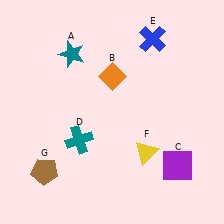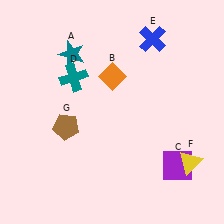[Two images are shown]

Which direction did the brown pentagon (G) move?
The brown pentagon (G) moved up.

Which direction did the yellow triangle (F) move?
The yellow triangle (F) moved right.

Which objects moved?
The objects that moved are: the teal cross (D), the yellow triangle (F), the brown pentagon (G).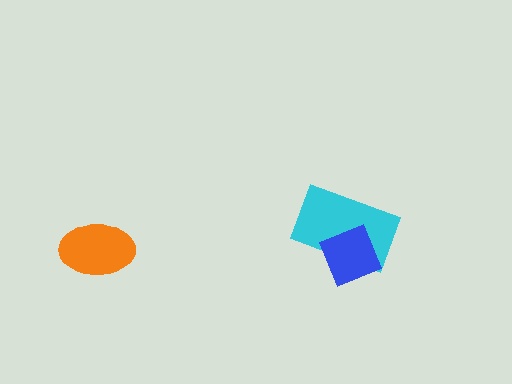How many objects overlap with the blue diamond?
1 object overlaps with the blue diamond.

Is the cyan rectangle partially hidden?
Yes, it is partially covered by another shape.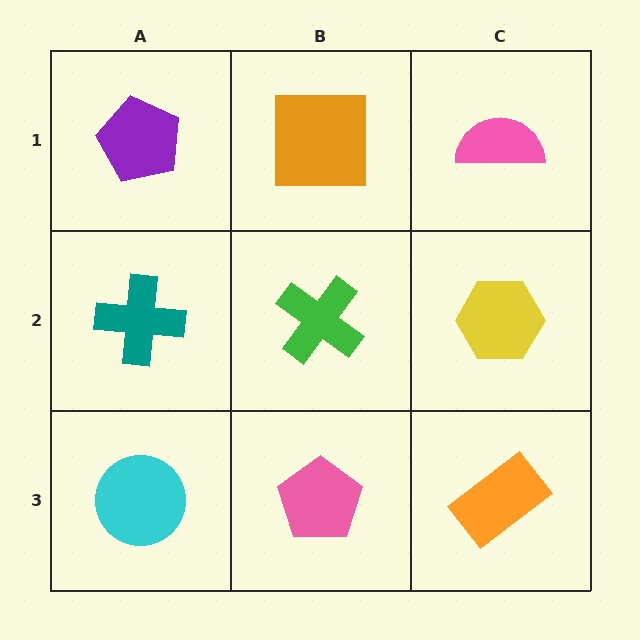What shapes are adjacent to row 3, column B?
A green cross (row 2, column B), a cyan circle (row 3, column A), an orange rectangle (row 3, column C).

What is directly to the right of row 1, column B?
A pink semicircle.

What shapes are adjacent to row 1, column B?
A green cross (row 2, column B), a purple pentagon (row 1, column A), a pink semicircle (row 1, column C).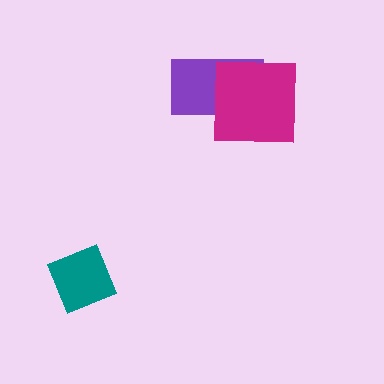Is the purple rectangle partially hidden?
Yes, it is partially covered by another shape.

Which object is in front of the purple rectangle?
The magenta square is in front of the purple rectangle.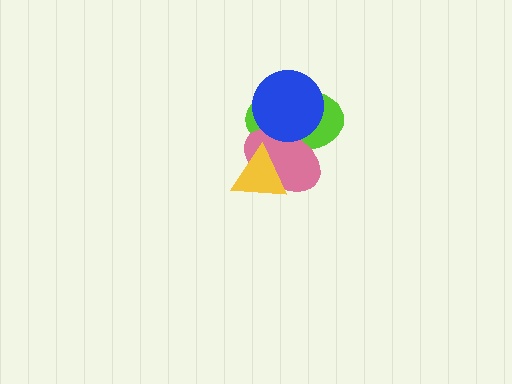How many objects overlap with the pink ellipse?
3 objects overlap with the pink ellipse.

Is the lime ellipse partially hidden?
Yes, it is partially covered by another shape.